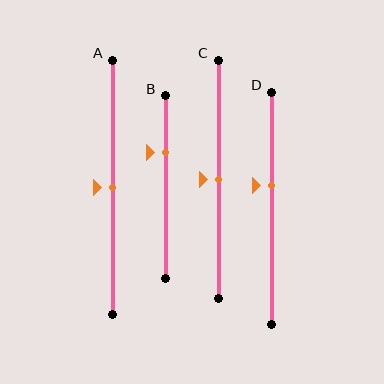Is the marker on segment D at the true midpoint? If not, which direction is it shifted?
No, the marker on segment D is shifted upward by about 10% of the segment length.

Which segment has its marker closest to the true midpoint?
Segment A has its marker closest to the true midpoint.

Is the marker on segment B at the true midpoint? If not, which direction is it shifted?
No, the marker on segment B is shifted upward by about 19% of the segment length.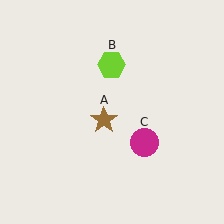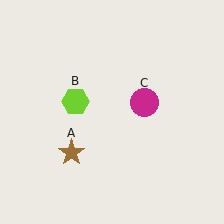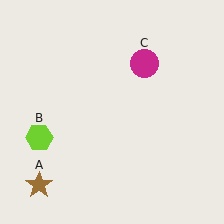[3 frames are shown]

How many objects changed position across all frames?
3 objects changed position: brown star (object A), lime hexagon (object B), magenta circle (object C).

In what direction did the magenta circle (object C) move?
The magenta circle (object C) moved up.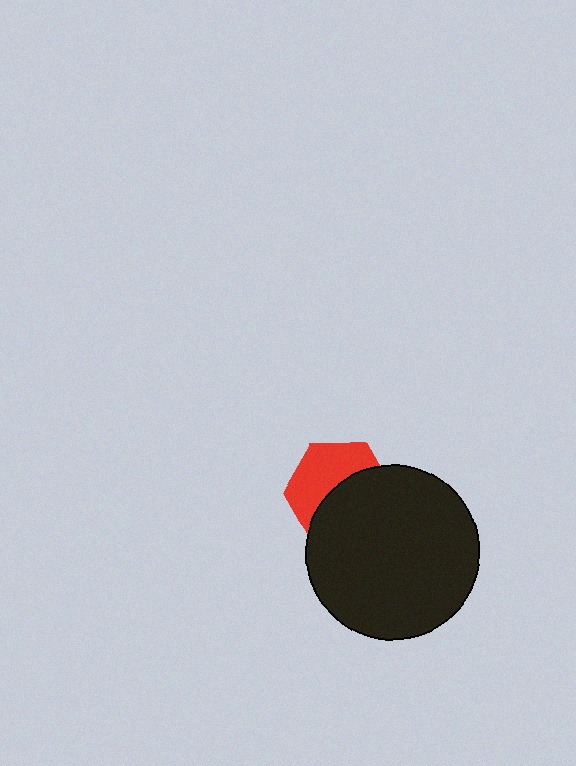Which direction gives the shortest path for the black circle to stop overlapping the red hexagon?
Moving down gives the shortest separation.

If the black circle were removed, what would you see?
You would see the complete red hexagon.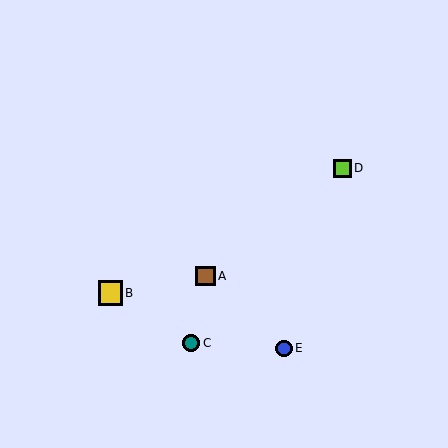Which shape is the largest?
The yellow square (labeled B) is the largest.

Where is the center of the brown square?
The center of the brown square is at (205, 276).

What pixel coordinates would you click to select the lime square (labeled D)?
Click at (342, 168) to select the lime square D.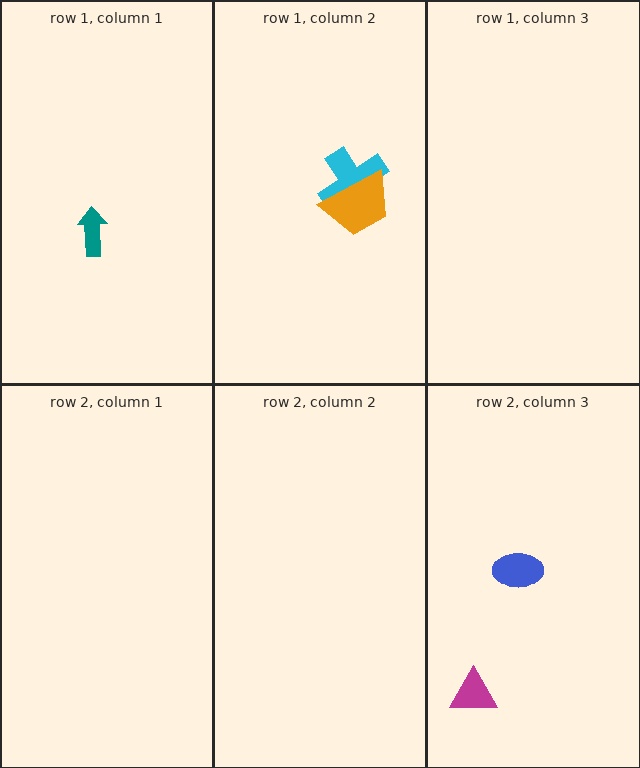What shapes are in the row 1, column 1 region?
The teal arrow.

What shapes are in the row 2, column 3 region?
The magenta triangle, the blue ellipse.